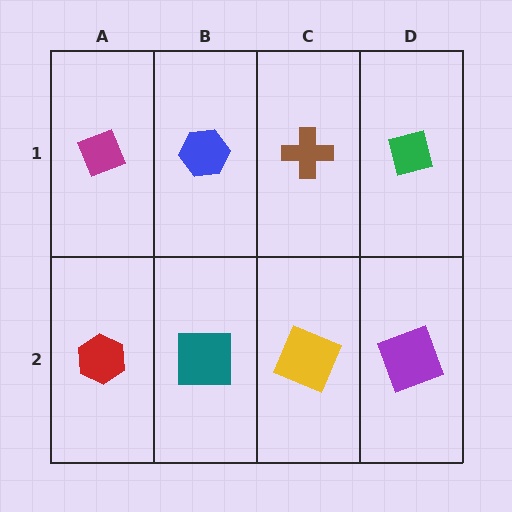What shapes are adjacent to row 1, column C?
A yellow square (row 2, column C), a blue hexagon (row 1, column B), a green square (row 1, column D).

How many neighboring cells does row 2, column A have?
2.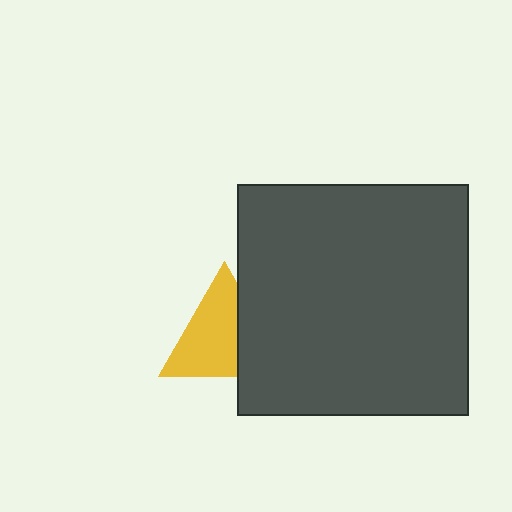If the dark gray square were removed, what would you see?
You would see the complete yellow triangle.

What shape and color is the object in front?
The object in front is a dark gray square.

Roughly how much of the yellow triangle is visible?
Most of it is visible (roughly 68%).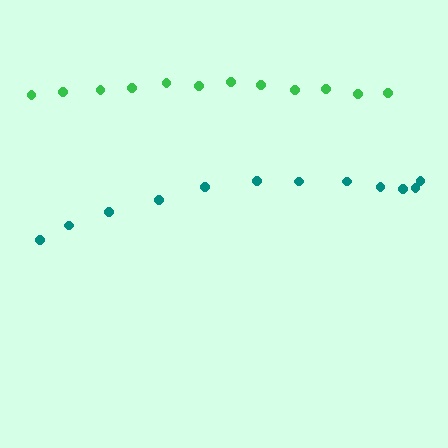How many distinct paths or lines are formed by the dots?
There are 2 distinct paths.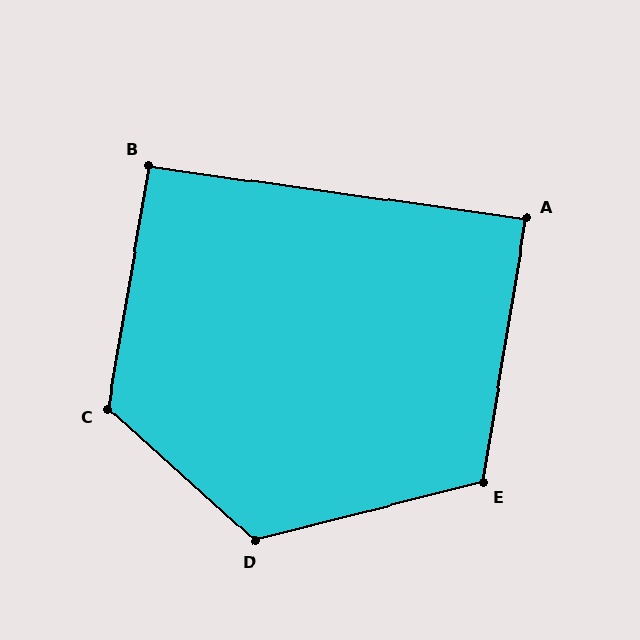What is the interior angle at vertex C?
Approximately 122 degrees (obtuse).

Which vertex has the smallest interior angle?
A, at approximately 89 degrees.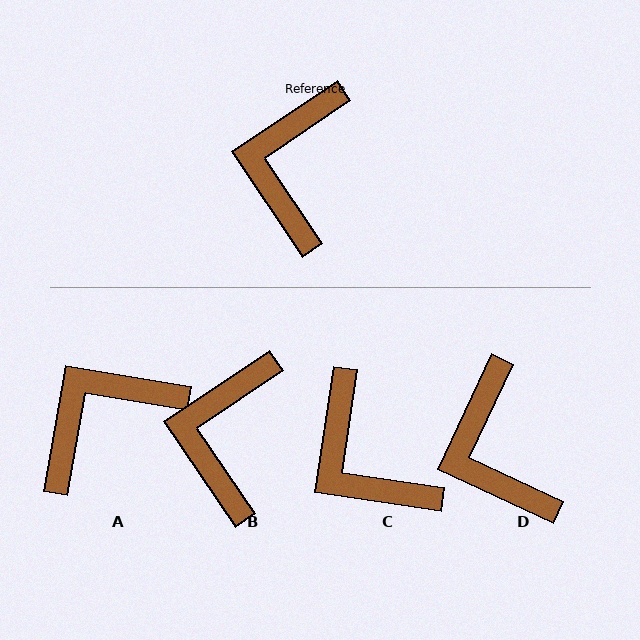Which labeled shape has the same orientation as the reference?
B.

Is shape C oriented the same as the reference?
No, it is off by about 48 degrees.